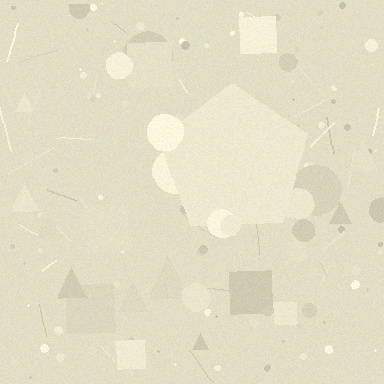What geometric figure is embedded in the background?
A pentagon is embedded in the background.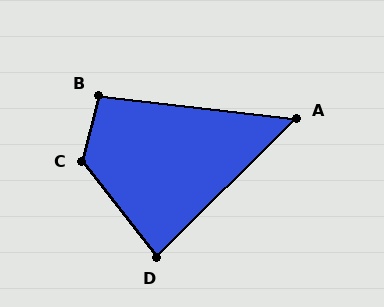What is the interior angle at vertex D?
Approximately 83 degrees (acute).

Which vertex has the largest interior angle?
C, at approximately 129 degrees.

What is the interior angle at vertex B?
Approximately 97 degrees (obtuse).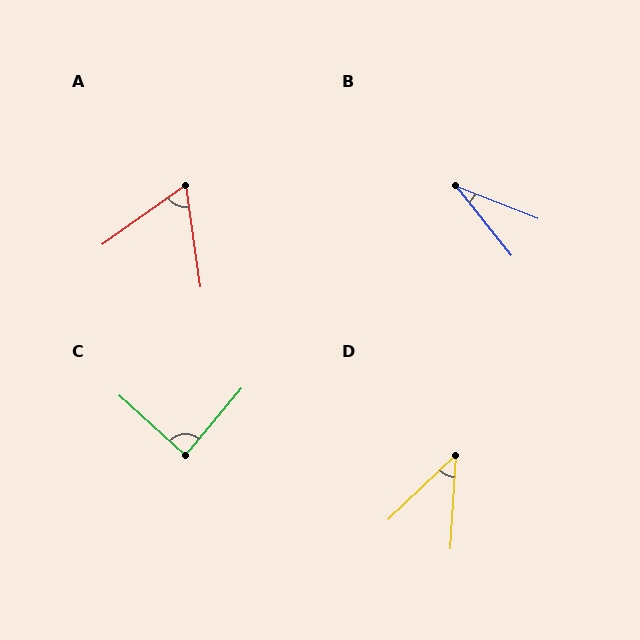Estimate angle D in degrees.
Approximately 43 degrees.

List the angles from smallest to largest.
B (30°), D (43°), A (63°), C (88°).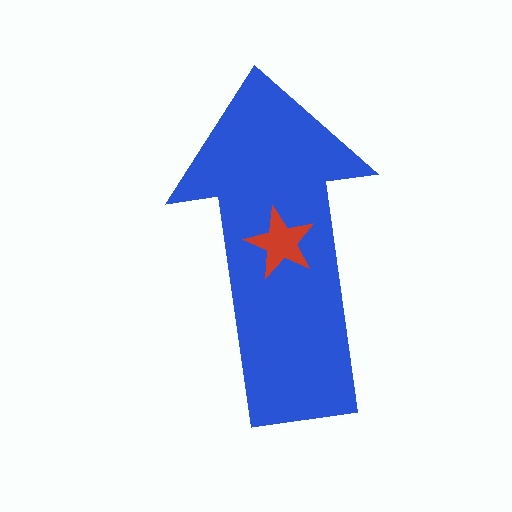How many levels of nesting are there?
2.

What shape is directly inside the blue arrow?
The red star.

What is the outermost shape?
The blue arrow.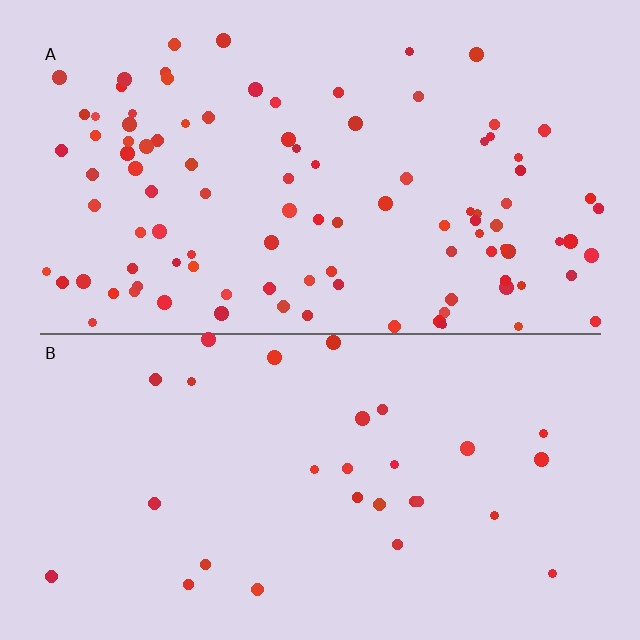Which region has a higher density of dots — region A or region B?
A (the top).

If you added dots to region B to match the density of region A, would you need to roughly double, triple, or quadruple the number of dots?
Approximately quadruple.